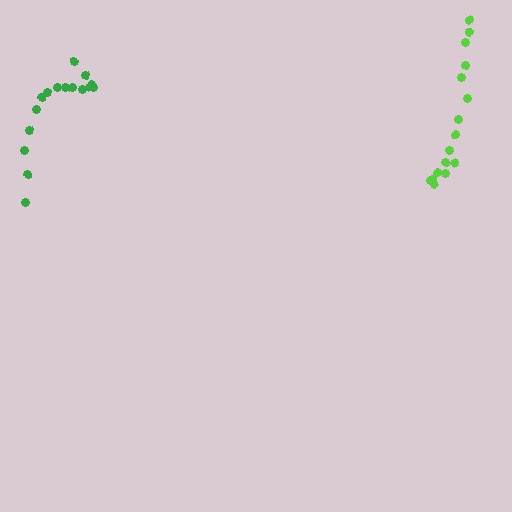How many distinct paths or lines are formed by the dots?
There are 2 distinct paths.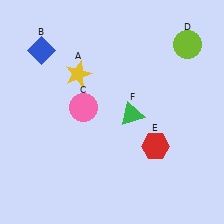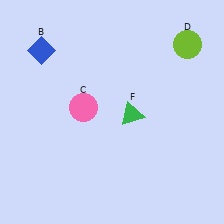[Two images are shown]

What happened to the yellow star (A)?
The yellow star (A) was removed in Image 2. It was in the top-left area of Image 1.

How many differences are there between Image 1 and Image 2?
There are 2 differences between the two images.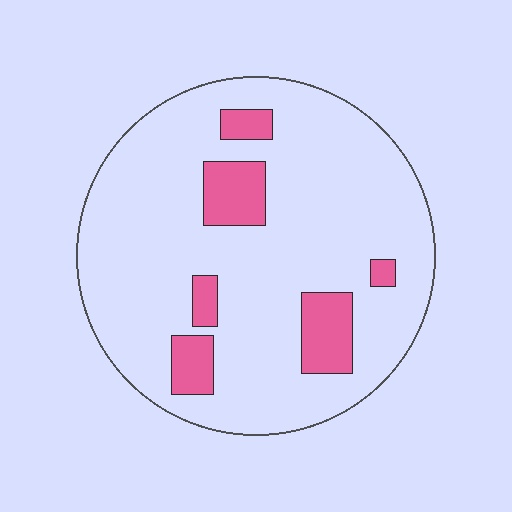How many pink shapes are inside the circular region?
6.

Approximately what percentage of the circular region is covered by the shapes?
Approximately 15%.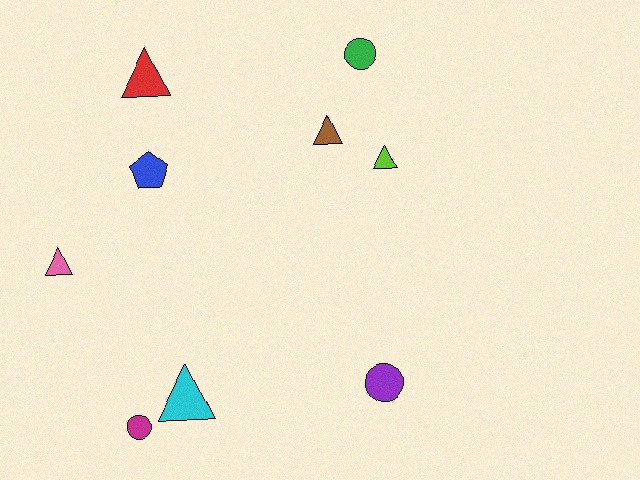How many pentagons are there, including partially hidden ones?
There is 1 pentagon.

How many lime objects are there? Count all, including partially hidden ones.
There is 1 lime object.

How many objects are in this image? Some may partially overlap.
There are 9 objects.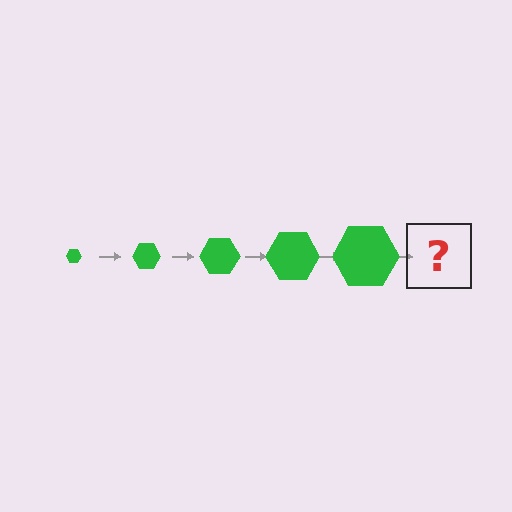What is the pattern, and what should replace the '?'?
The pattern is that the hexagon gets progressively larger each step. The '?' should be a green hexagon, larger than the previous one.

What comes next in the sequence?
The next element should be a green hexagon, larger than the previous one.